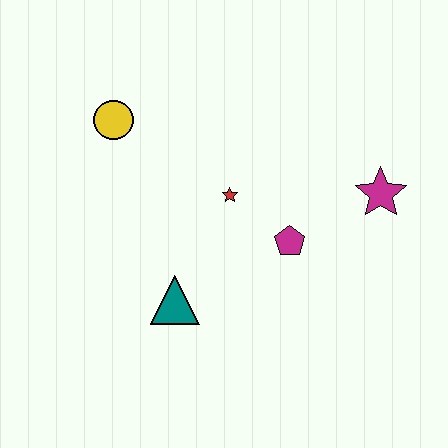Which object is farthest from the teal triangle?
The magenta star is farthest from the teal triangle.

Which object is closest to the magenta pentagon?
The red star is closest to the magenta pentagon.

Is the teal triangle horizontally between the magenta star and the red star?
No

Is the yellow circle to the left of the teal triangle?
Yes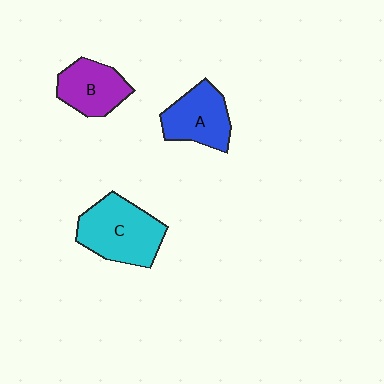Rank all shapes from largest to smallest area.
From largest to smallest: C (cyan), A (blue), B (purple).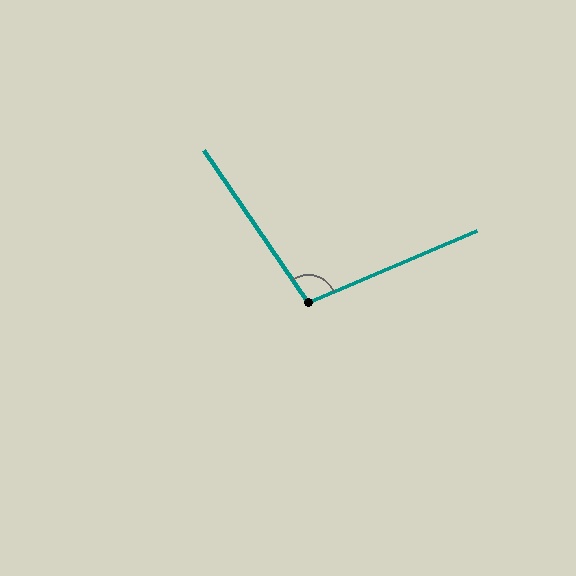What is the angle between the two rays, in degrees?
Approximately 101 degrees.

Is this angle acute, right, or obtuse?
It is obtuse.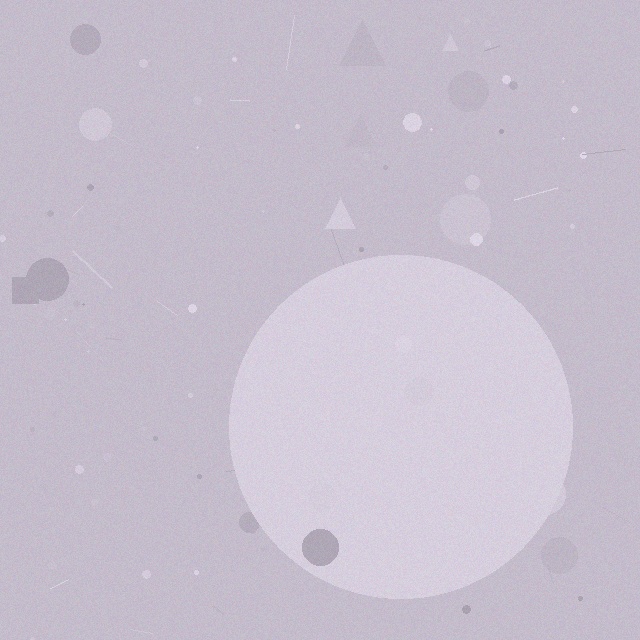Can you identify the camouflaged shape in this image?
The camouflaged shape is a circle.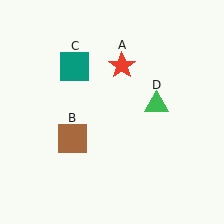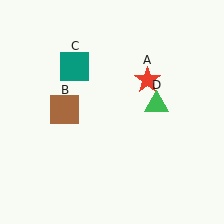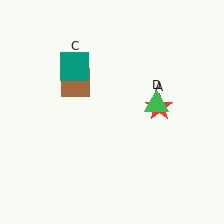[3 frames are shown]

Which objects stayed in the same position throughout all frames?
Teal square (object C) and green triangle (object D) remained stationary.